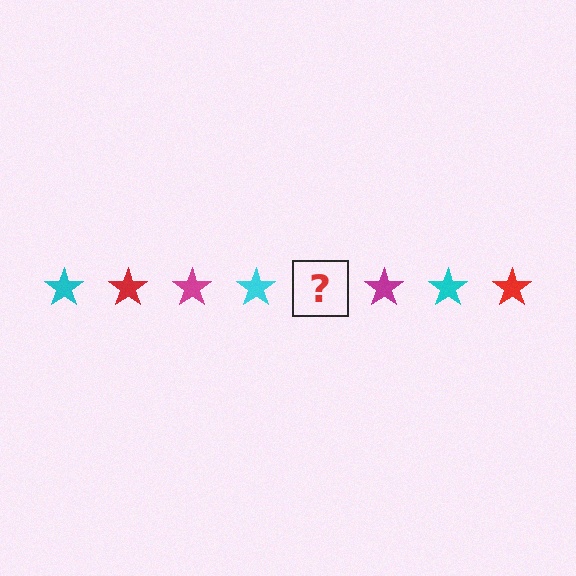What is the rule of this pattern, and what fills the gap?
The rule is that the pattern cycles through cyan, red, magenta stars. The gap should be filled with a red star.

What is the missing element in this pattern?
The missing element is a red star.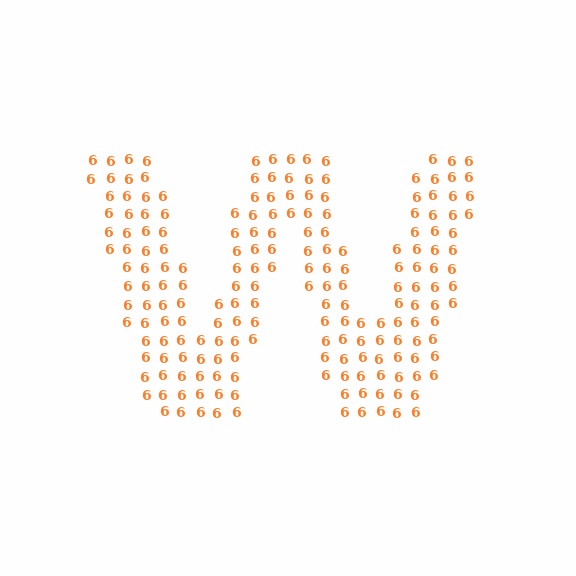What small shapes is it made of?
It is made of small digit 6's.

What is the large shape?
The large shape is the letter W.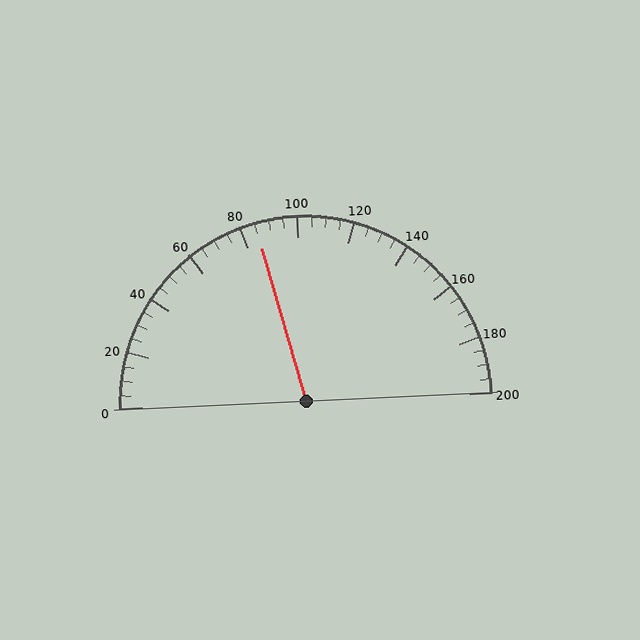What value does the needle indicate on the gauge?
The needle indicates approximately 85.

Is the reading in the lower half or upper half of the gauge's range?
The reading is in the lower half of the range (0 to 200).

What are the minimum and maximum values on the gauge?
The gauge ranges from 0 to 200.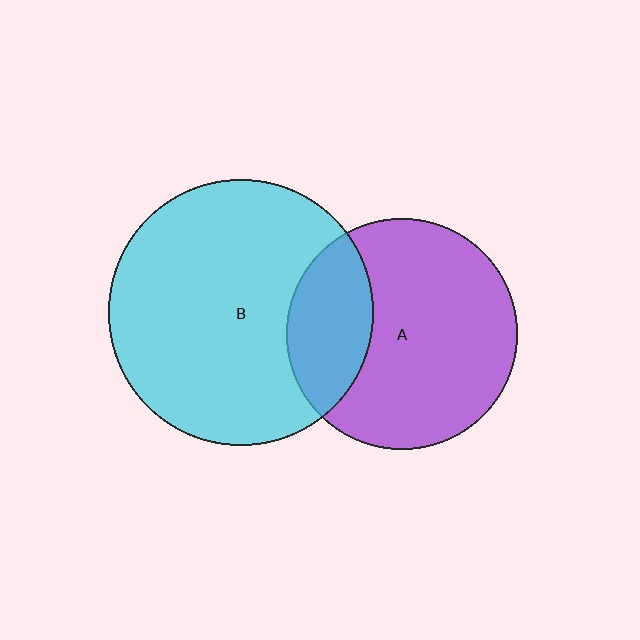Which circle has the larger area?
Circle B (cyan).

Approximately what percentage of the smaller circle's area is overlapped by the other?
Approximately 25%.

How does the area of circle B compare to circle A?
Approximately 1.3 times.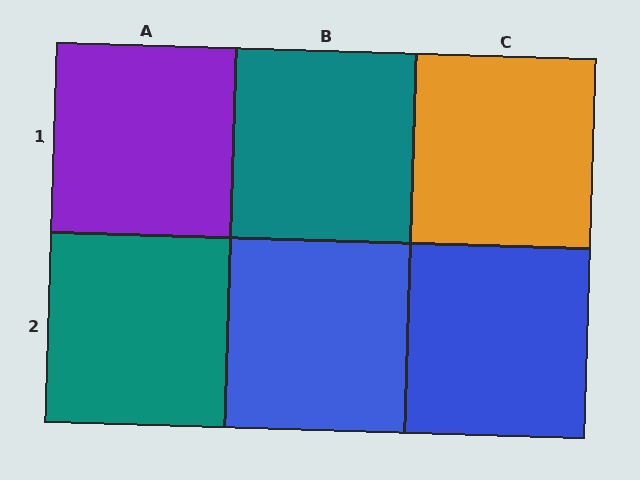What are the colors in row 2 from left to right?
Teal, blue, blue.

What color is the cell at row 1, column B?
Teal.